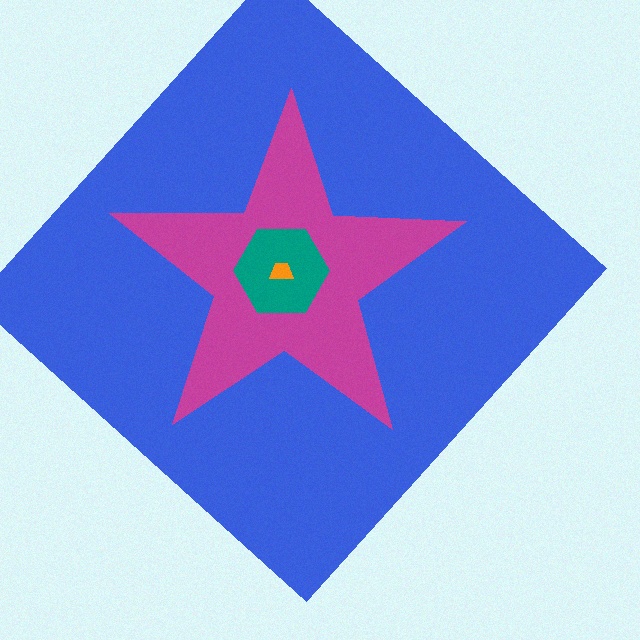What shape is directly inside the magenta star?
The teal hexagon.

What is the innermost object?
The orange trapezoid.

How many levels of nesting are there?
4.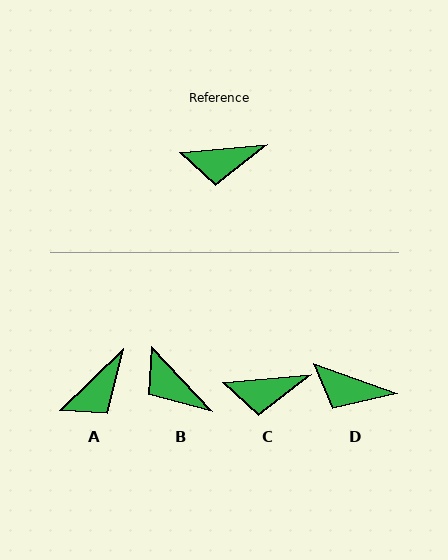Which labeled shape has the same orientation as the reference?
C.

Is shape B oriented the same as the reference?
No, it is off by about 52 degrees.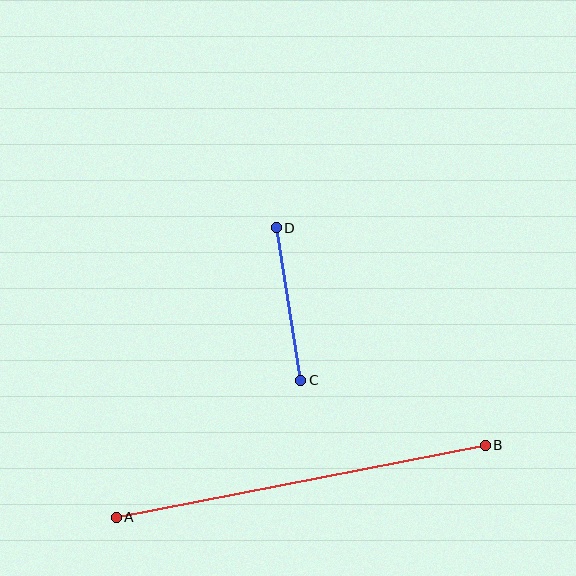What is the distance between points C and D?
The distance is approximately 154 pixels.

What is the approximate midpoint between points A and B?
The midpoint is at approximately (301, 481) pixels.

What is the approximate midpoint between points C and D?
The midpoint is at approximately (289, 304) pixels.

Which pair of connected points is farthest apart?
Points A and B are farthest apart.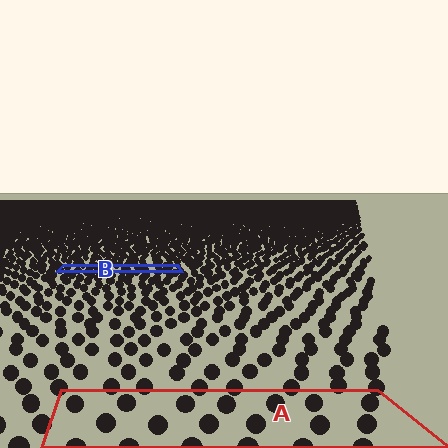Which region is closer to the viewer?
Region A is closer. The texture elements there are larger and more spread out.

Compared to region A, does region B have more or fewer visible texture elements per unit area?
Region B has more texture elements per unit area — they are packed more densely because it is farther away.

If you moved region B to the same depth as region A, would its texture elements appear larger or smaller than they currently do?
They would appear larger. At a closer depth, the same texture elements are projected at a bigger on-screen size.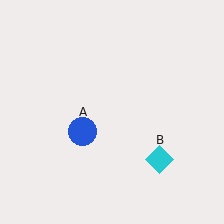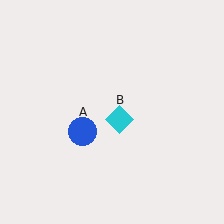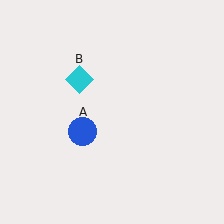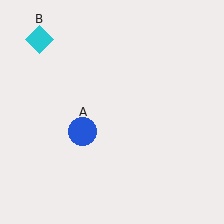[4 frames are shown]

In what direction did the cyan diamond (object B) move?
The cyan diamond (object B) moved up and to the left.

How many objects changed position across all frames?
1 object changed position: cyan diamond (object B).